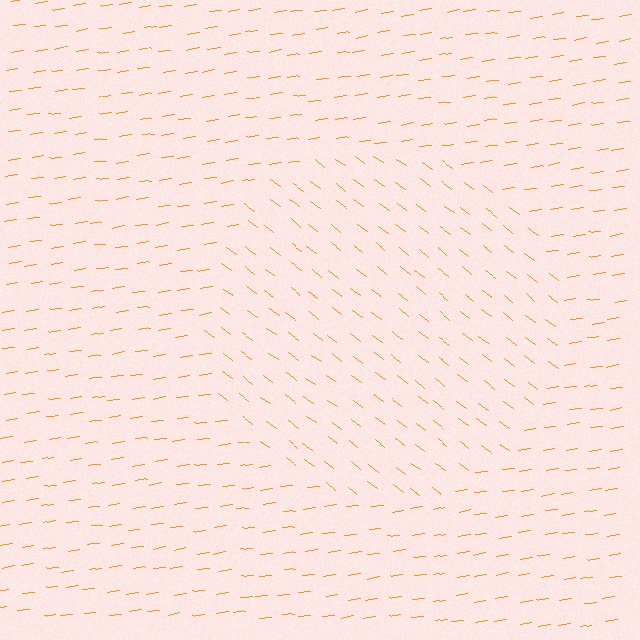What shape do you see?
I see a circle.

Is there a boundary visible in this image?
Yes, there is a texture boundary formed by a change in line orientation.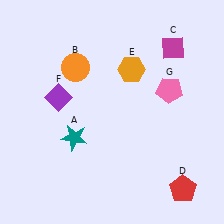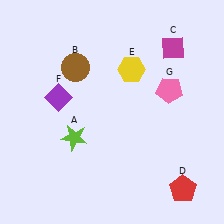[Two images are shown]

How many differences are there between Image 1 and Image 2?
There are 3 differences between the two images.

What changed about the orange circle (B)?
In Image 1, B is orange. In Image 2, it changed to brown.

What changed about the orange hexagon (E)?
In Image 1, E is orange. In Image 2, it changed to yellow.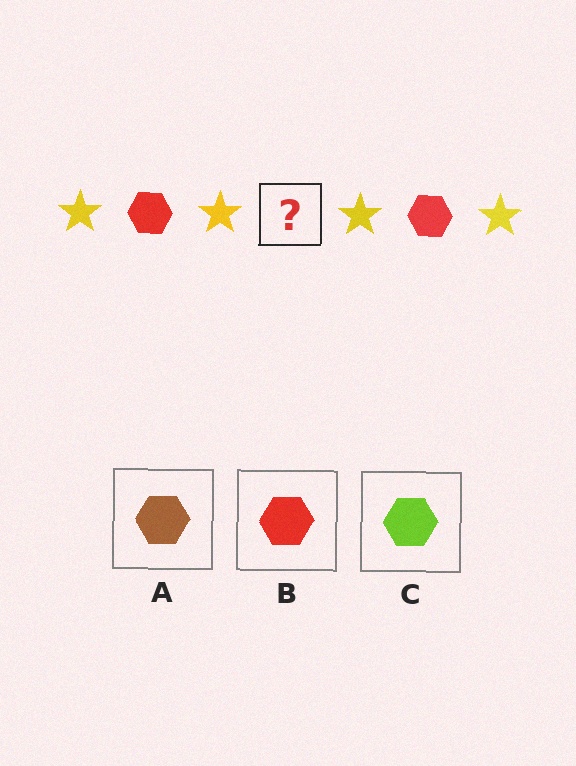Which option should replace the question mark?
Option B.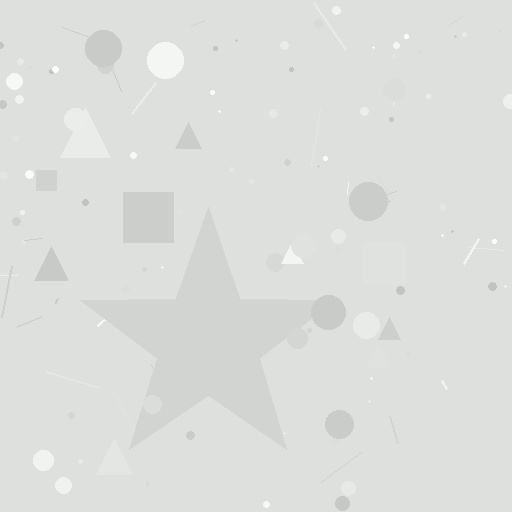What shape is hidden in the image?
A star is hidden in the image.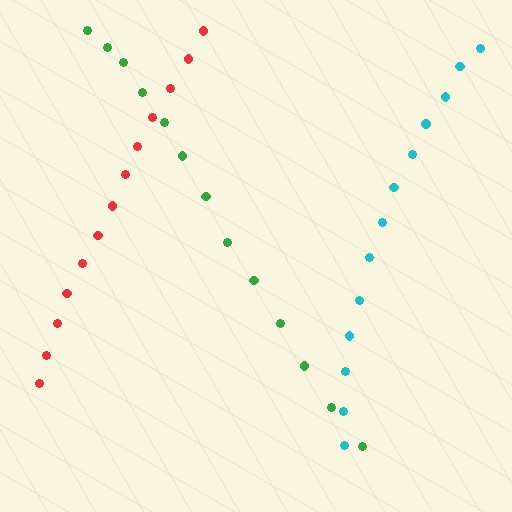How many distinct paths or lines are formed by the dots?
There are 3 distinct paths.